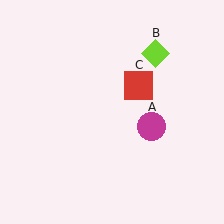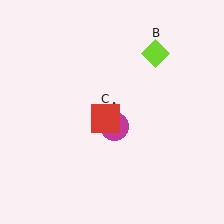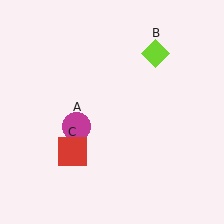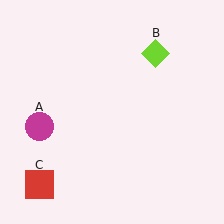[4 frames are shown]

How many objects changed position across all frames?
2 objects changed position: magenta circle (object A), red square (object C).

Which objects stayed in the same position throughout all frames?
Lime diamond (object B) remained stationary.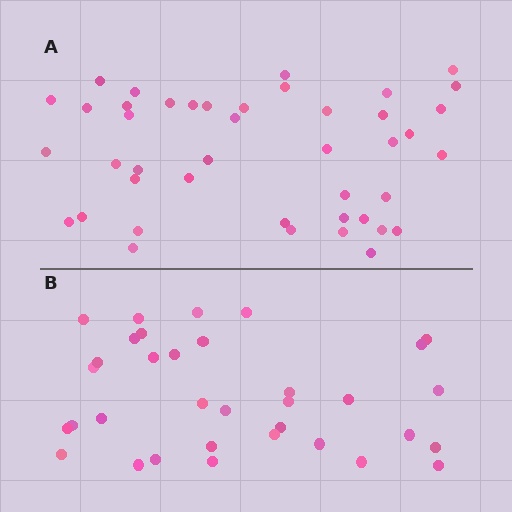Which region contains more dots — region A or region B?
Region A (the top region) has more dots.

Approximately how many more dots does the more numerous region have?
Region A has roughly 8 or so more dots than region B.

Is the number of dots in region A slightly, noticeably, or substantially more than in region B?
Region A has noticeably more, but not dramatically so. The ratio is roughly 1.3 to 1.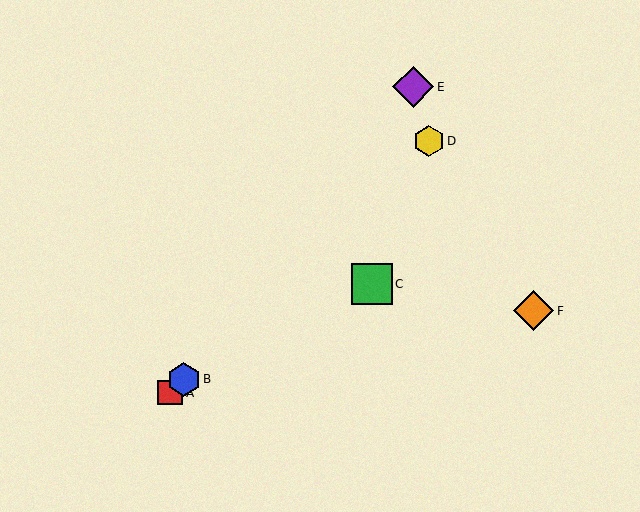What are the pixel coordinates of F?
Object F is at (534, 311).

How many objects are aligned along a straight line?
3 objects (A, B, D) are aligned along a straight line.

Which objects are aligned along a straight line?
Objects A, B, D are aligned along a straight line.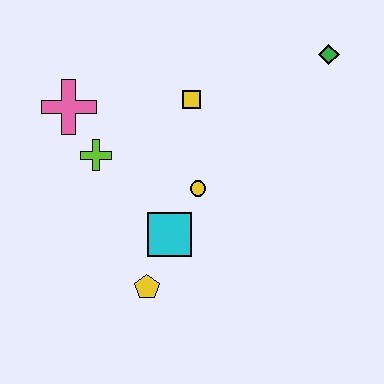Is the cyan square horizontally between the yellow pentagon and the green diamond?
Yes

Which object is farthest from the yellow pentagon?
The green diamond is farthest from the yellow pentagon.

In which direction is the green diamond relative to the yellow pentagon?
The green diamond is above the yellow pentagon.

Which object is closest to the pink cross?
The lime cross is closest to the pink cross.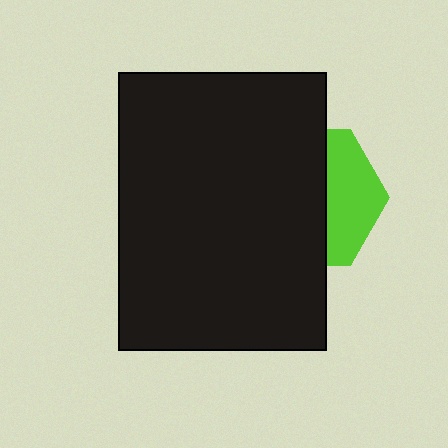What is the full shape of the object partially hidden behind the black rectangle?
The partially hidden object is a lime hexagon.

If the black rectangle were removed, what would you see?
You would see the complete lime hexagon.